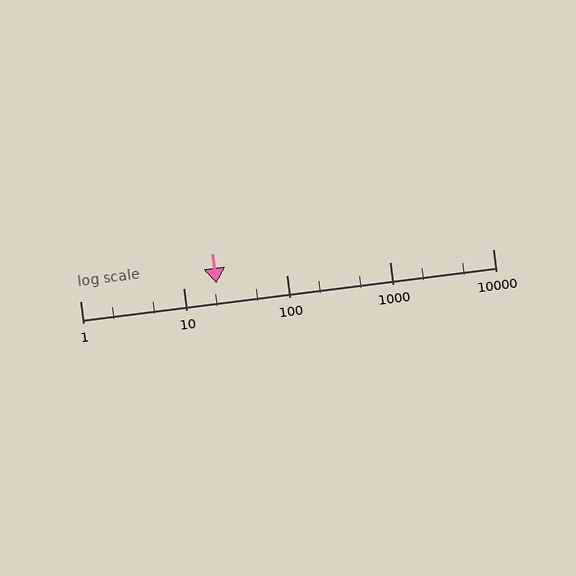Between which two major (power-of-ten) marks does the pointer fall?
The pointer is between 10 and 100.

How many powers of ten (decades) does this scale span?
The scale spans 4 decades, from 1 to 10000.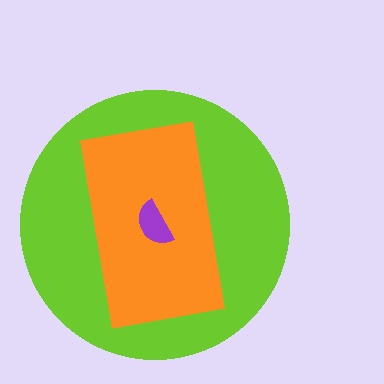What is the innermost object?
The purple semicircle.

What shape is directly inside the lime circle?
The orange rectangle.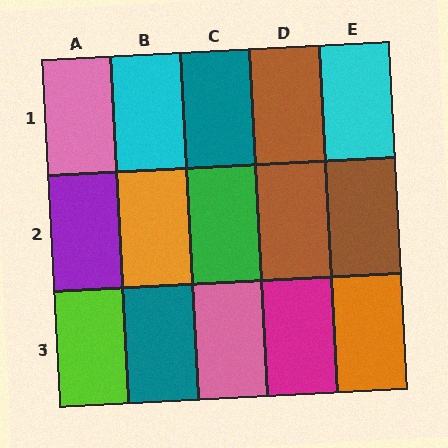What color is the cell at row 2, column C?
Green.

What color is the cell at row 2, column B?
Orange.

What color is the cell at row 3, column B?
Teal.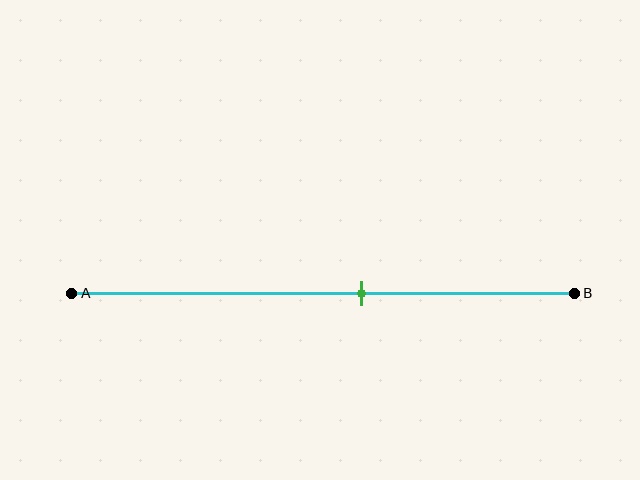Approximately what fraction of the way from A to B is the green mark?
The green mark is approximately 60% of the way from A to B.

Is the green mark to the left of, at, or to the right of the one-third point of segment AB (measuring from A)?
The green mark is to the right of the one-third point of segment AB.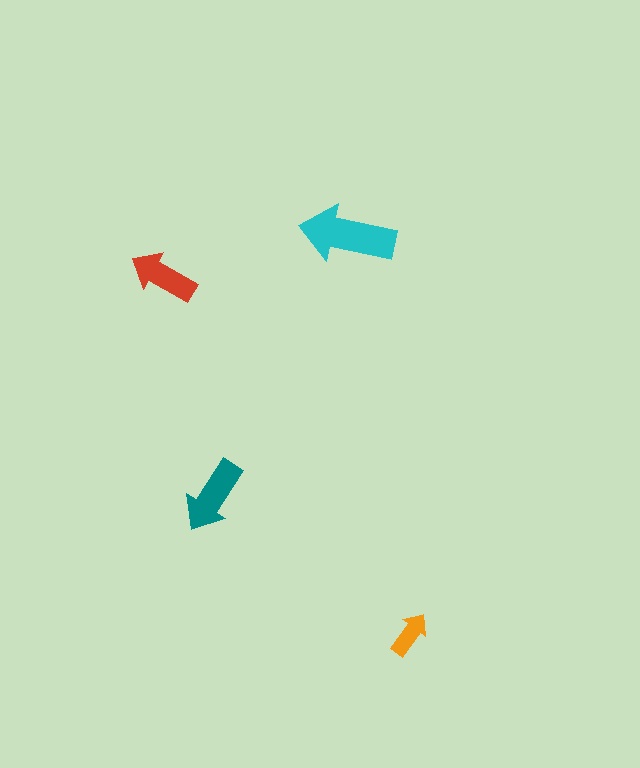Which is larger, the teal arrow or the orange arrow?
The teal one.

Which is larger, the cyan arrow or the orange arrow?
The cyan one.